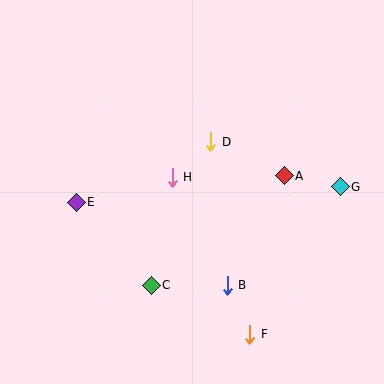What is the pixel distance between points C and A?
The distance between C and A is 172 pixels.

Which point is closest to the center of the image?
Point H at (172, 177) is closest to the center.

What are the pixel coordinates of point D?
Point D is at (211, 142).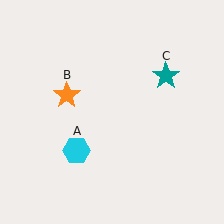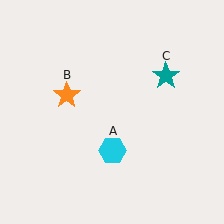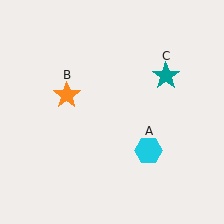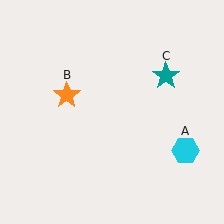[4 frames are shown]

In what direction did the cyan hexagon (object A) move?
The cyan hexagon (object A) moved right.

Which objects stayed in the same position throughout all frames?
Orange star (object B) and teal star (object C) remained stationary.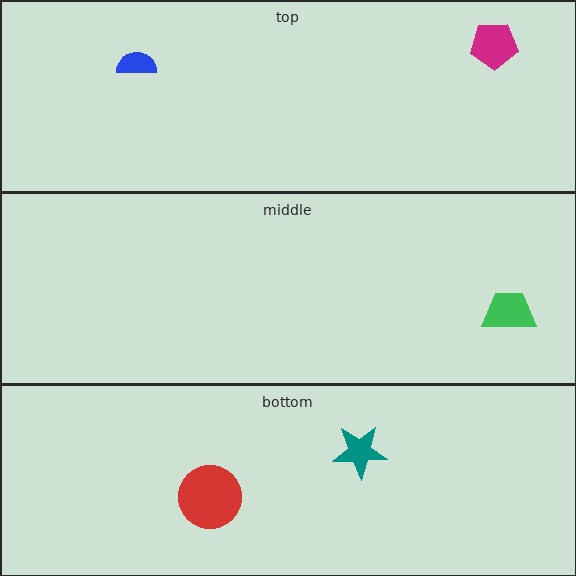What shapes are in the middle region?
The green trapezoid.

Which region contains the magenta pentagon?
The top region.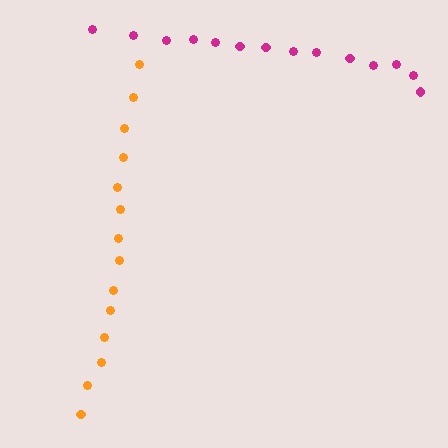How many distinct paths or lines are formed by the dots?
There are 2 distinct paths.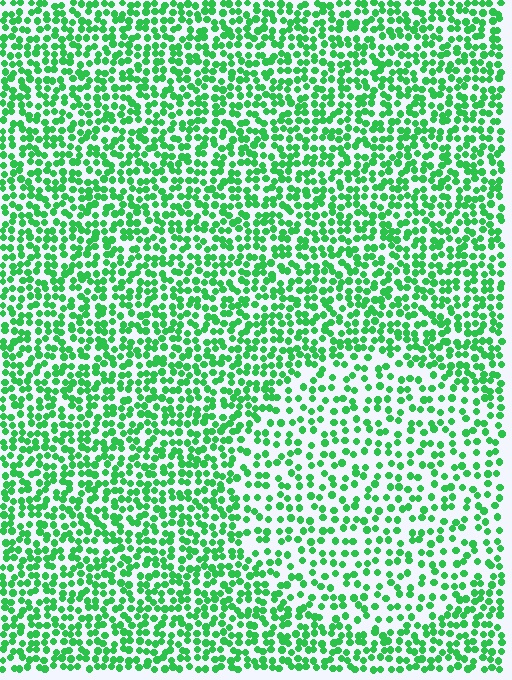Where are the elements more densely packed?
The elements are more densely packed outside the circle boundary.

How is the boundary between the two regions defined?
The boundary is defined by a change in element density (approximately 1.7x ratio). All elements are the same color, size, and shape.